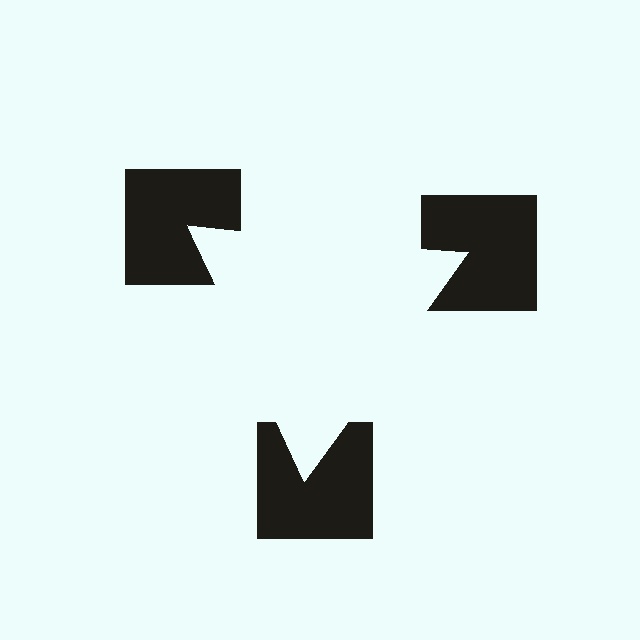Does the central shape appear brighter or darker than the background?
It typically appears slightly brighter than the background, even though no actual brightness change is drawn.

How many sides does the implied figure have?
3 sides.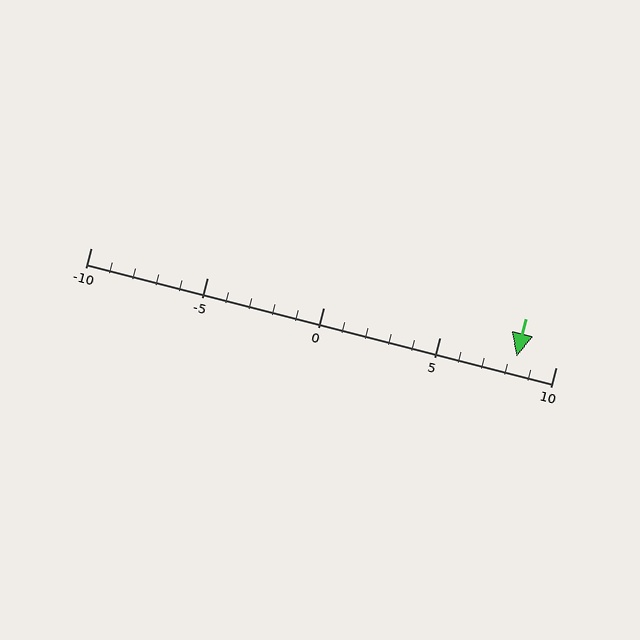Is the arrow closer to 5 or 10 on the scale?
The arrow is closer to 10.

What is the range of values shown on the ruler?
The ruler shows values from -10 to 10.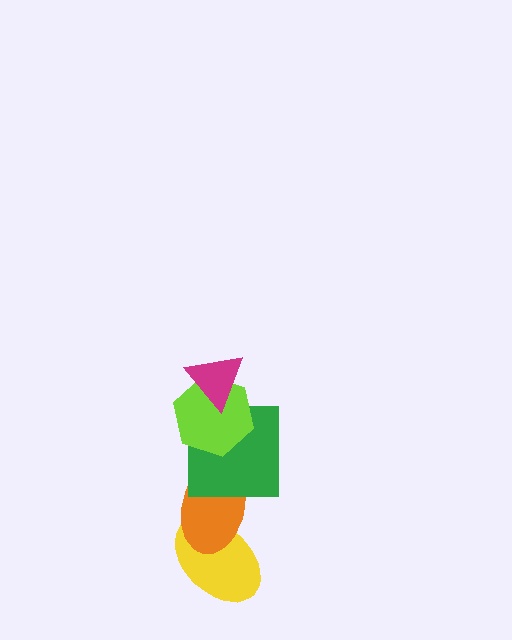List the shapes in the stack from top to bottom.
From top to bottom: the magenta triangle, the lime hexagon, the green square, the orange ellipse, the yellow ellipse.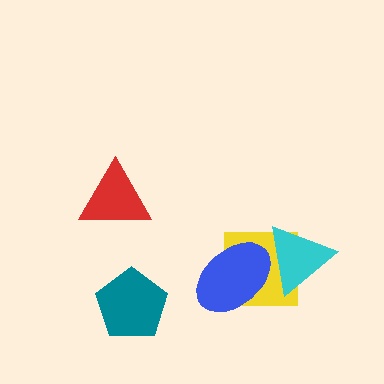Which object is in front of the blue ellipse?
The cyan triangle is in front of the blue ellipse.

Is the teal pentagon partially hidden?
No, no other shape covers it.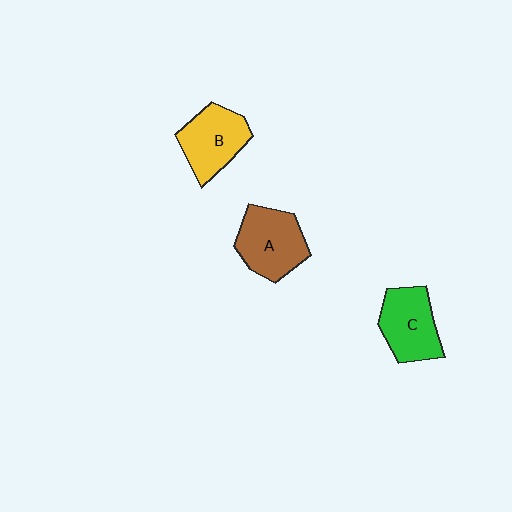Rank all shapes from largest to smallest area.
From largest to smallest: A (brown), B (yellow), C (green).